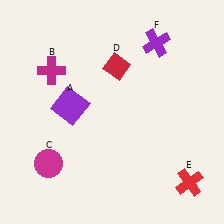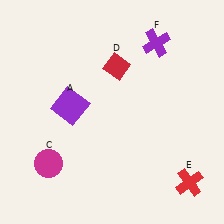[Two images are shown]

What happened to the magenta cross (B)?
The magenta cross (B) was removed in Image 2. It was in the top-left area of Image 1.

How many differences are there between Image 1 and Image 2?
There is 1 difference between the two images.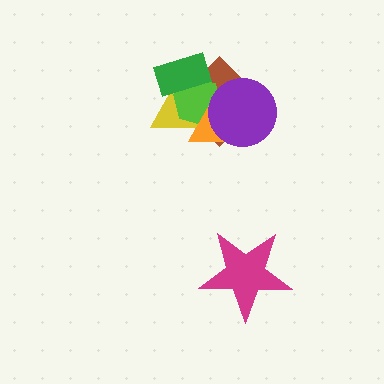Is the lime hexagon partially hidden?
Yes, it is partially covered by another shape.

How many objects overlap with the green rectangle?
3 objects overlap with the green rectangle.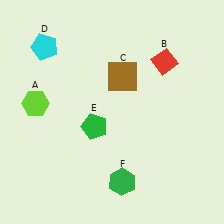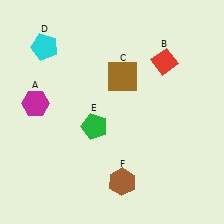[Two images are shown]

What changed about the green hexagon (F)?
In Image 1, F is green. In Image 2, it changed to brown.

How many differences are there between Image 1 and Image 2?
There are 2 differences between the two images.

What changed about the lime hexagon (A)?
In Image 1, A is lime. In Image 2, it changed to magenta.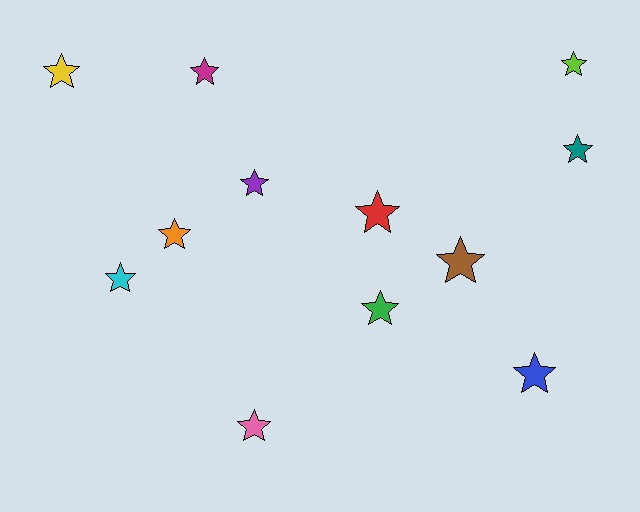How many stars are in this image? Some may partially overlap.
There are 12 stars.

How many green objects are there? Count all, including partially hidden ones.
There is 1 green object.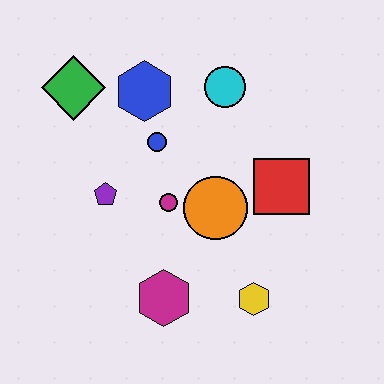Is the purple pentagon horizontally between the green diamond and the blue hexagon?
Yes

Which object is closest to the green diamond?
The blue hexagon is closest to the green diamond.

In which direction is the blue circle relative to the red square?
The blue circle is to the left of the red square.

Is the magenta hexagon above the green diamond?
No